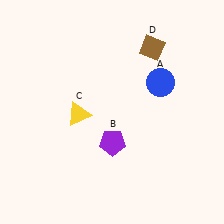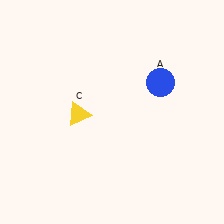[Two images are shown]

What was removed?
The brown diamond (D), the purple pentagon (B) were removed in Image 2.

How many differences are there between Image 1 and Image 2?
There are 2 differences between the two images.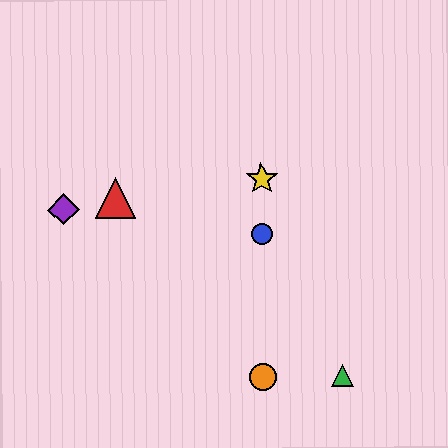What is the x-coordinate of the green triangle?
The green triangle is at x≈343.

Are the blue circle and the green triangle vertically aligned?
No, the blue circle is at x≈262 and the green triangle is at x≈343.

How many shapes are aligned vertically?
3 shapes (the blue circle, the yellow star, the orange circle) are aligned vertically.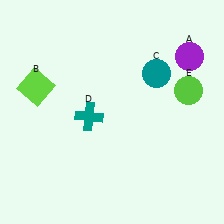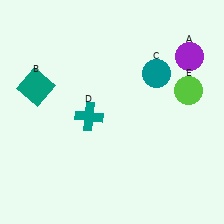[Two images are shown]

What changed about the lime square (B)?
In Image 1, B is lime. In Image 2, it changed to teal.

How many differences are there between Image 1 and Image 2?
There is 1 difference between the two images.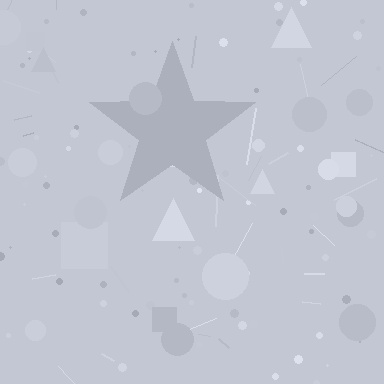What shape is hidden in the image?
A star is hidden in the image.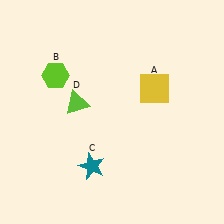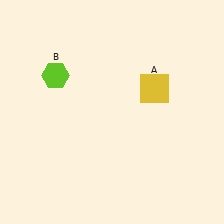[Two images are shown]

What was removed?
The lime triangle (D), the teal star (C) were removed in Image 2.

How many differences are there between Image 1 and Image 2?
There are 2 differences between the two images.